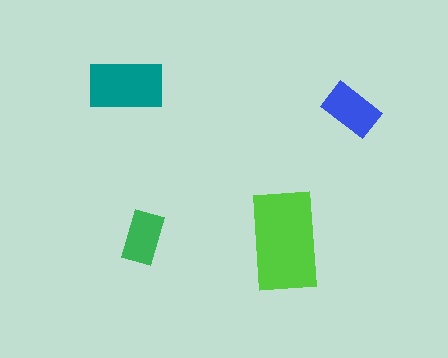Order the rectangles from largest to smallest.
the lime one, the teal one, the blue one, the green one.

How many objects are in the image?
There are 4 objects in the image.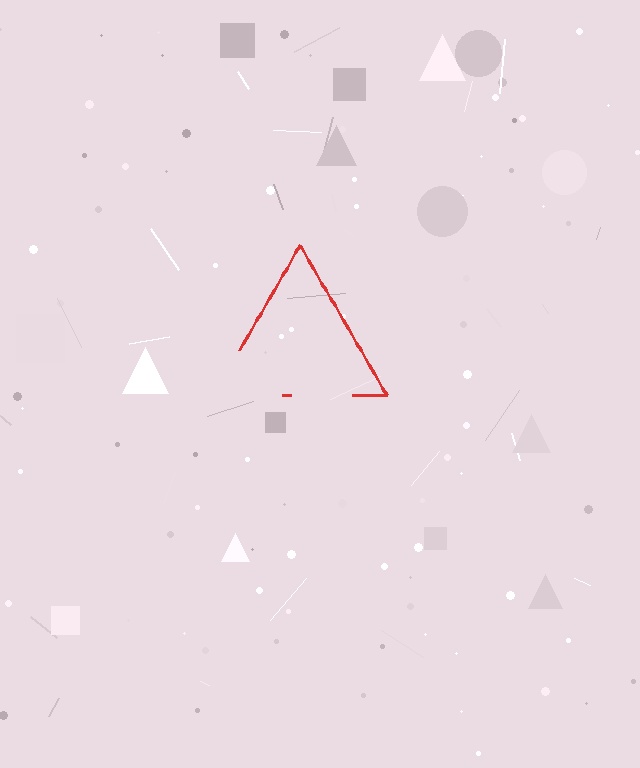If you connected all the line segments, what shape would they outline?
They would outline a triangle.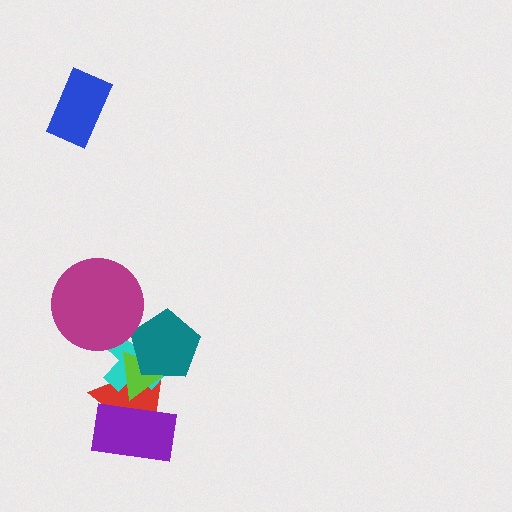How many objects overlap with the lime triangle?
4 objects overlap with the lime triangle.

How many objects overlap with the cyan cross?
4 objects overlap with the cyan cross.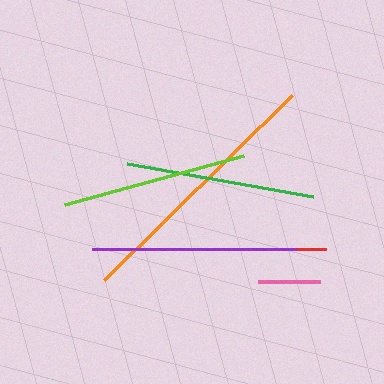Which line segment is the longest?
The orange line is the longest at approximately 264 pixels.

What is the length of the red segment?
The red segment is approximately 220 pixels long.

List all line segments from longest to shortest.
From longest to shortest: orange, red, purple, green, lime, pink.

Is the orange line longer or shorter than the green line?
The orange line is longer than the green line.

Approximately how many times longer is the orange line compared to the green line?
The orange line is approximately 1.4 times the length of the green line.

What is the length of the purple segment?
The purple segment is approximately 204 pixels long.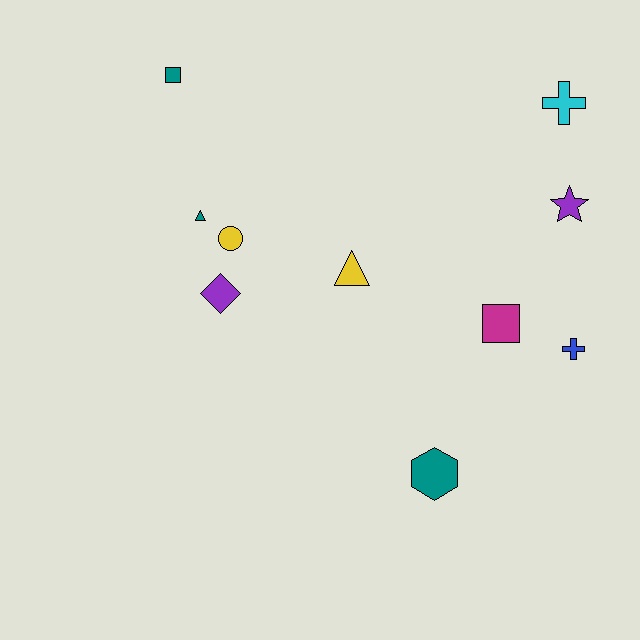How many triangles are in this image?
There are 2 triangles.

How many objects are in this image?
There are 10 objects.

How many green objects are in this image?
There are no green objects.